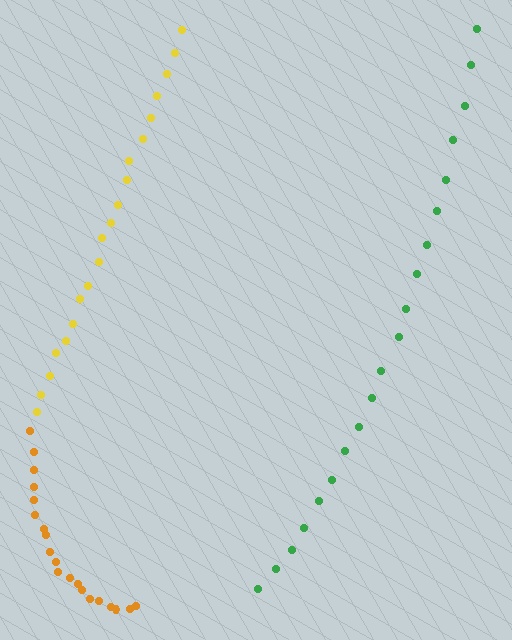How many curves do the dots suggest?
There are 3 distinct paths.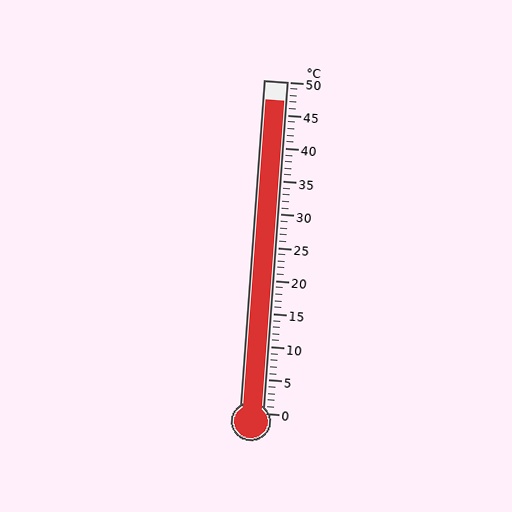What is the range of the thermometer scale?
The thermometer scale ranges from 0°C to 50°C.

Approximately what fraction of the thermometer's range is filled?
The thermometer is filled to approximately 95% of its range.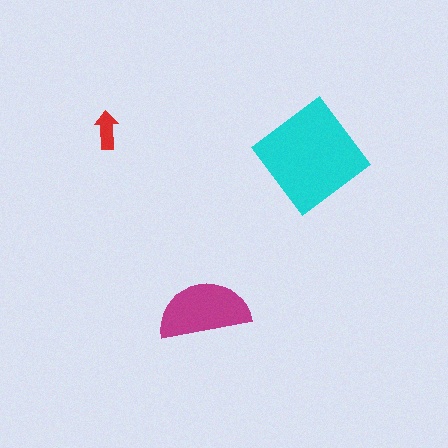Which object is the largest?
The cyan diamond.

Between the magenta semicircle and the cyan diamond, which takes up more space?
The cyan diamond.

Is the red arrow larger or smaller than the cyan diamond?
Smaller.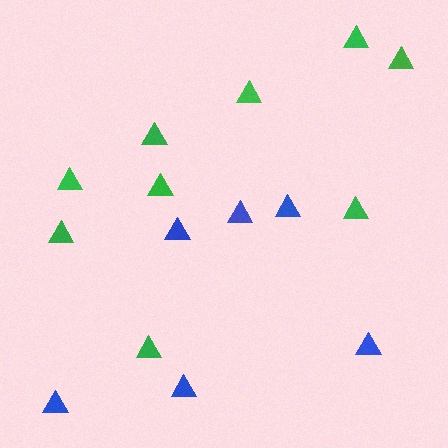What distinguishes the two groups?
There are 2 groups: one group of green triangles (9) and one group of blue triangles (6).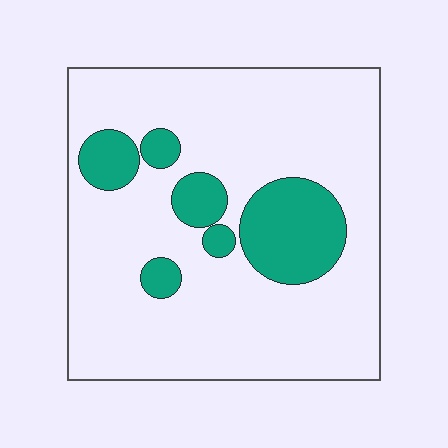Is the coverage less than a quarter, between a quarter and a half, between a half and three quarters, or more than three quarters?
Less than a quarter.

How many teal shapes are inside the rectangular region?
6.